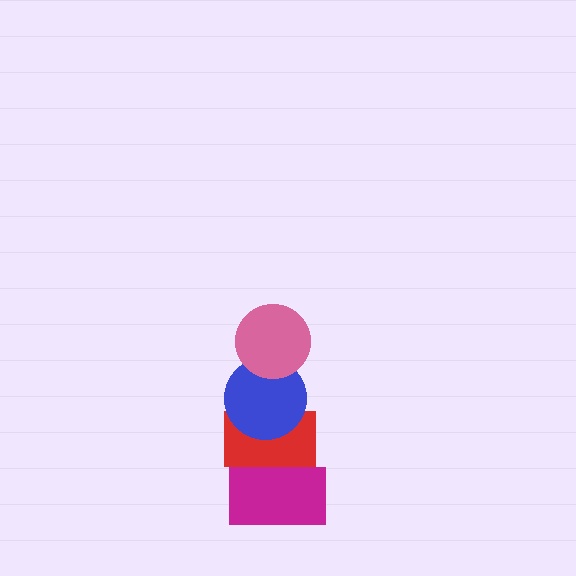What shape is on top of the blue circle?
The pink circle is on top of the blue circle.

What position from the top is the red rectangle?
The red rectangle is 3rd from the top.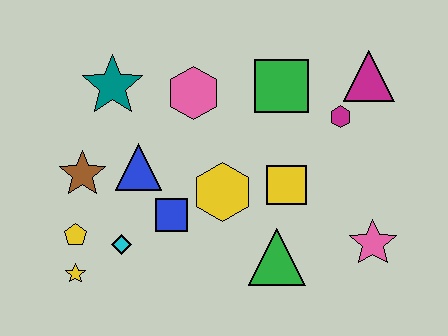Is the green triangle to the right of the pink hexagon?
Yes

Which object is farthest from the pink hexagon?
The pink star is farthest from the pink hexagon.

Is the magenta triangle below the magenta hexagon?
No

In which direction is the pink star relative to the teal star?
The pink star is to the right of the teal star.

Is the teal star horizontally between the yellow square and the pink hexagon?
No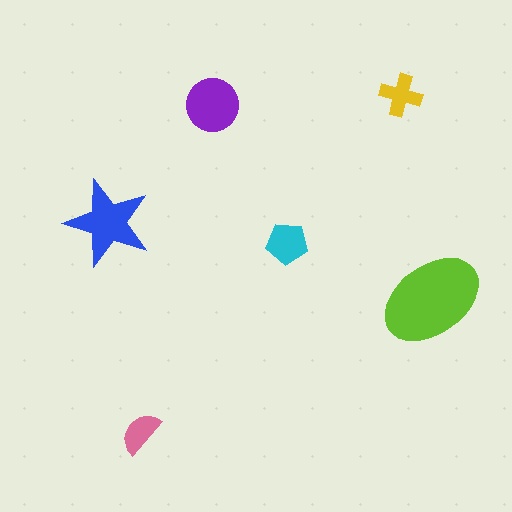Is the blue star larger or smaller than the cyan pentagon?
Larger.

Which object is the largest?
The lime ellipse.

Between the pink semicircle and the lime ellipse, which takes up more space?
The lime ellipse.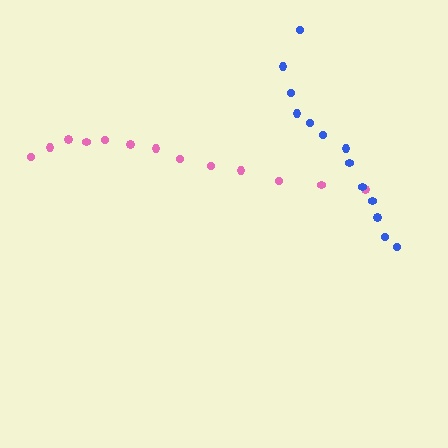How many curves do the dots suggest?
There are 2 distinct paths.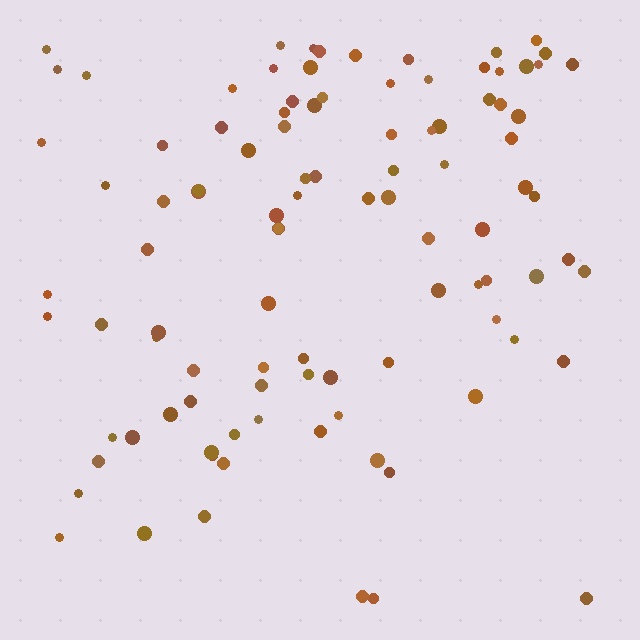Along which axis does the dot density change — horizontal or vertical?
Vertical.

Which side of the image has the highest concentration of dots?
The top.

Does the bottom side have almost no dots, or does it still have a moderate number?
Still a moderate number, just noticeably fewer than the top.